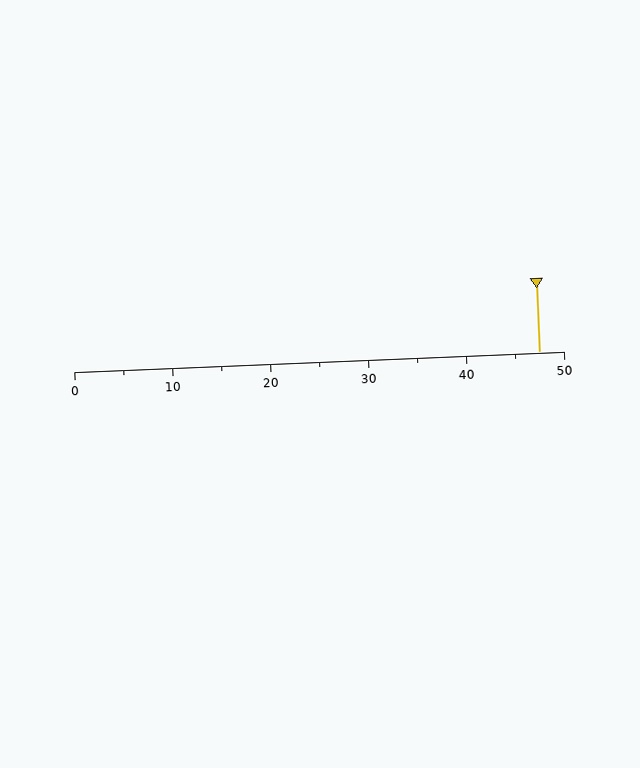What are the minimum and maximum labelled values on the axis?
The axis runs from 0 to 50.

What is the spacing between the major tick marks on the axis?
The major ticks are spaced 10 apart.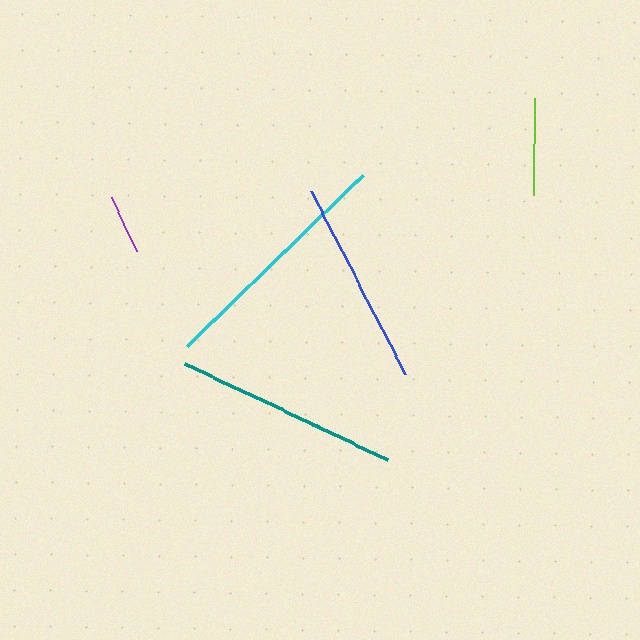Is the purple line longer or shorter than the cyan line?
The cyan line is longer than the purple line.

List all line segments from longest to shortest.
From longest to shortest: cyan, teal, blue, lime, purple.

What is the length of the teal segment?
The teal segment is approximately 224 pixels long.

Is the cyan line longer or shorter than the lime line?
The cyan line is longer than the lime line.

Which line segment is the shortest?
The purple line is the shortest at approximately 60 pixels.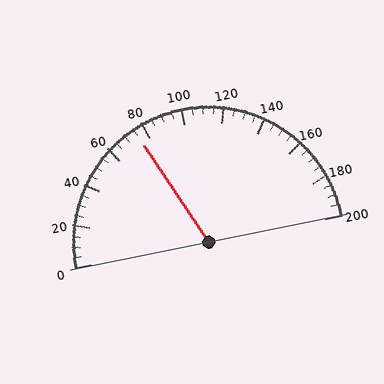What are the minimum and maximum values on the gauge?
The gauge ranges from 0 to 200.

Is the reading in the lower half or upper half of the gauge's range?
The reading is in the lower half of the range (0 to 200).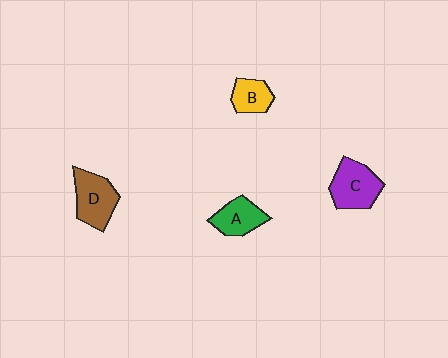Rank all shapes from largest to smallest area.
From largest to smallest: C (purple), D (brown), A (green), B (yellow).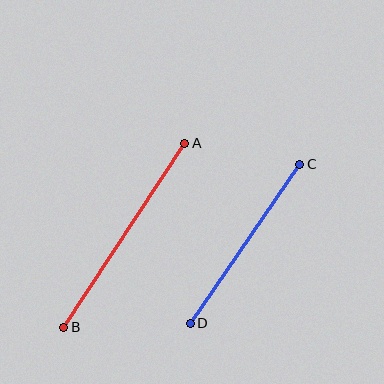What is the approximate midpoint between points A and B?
The midpoint is at approximately (124, 235) pixels.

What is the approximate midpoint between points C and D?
The midpoint is at approximately (245, 244) pixels.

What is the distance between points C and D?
The distance is approximately 193 pixels.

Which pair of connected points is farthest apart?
Points A and B are farthest apart.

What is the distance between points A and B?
The distance is approximately 220 pixels.